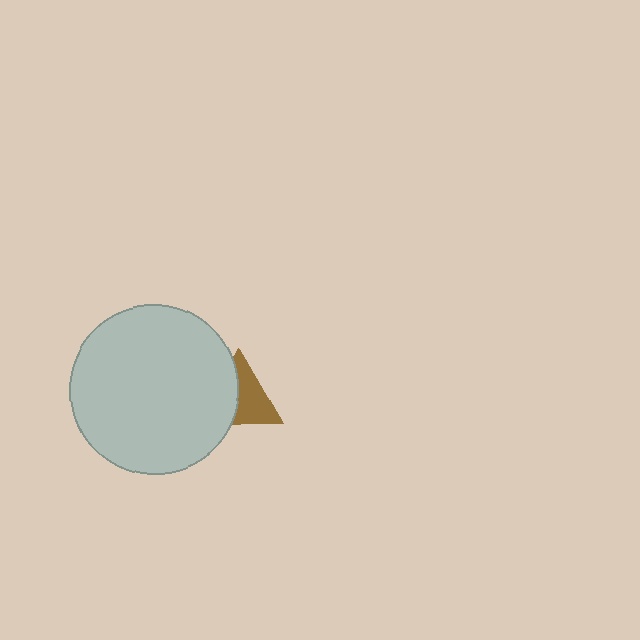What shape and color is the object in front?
The object in front is a light gray circle.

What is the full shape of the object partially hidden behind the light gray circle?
The partially hidden object is a brown triangle.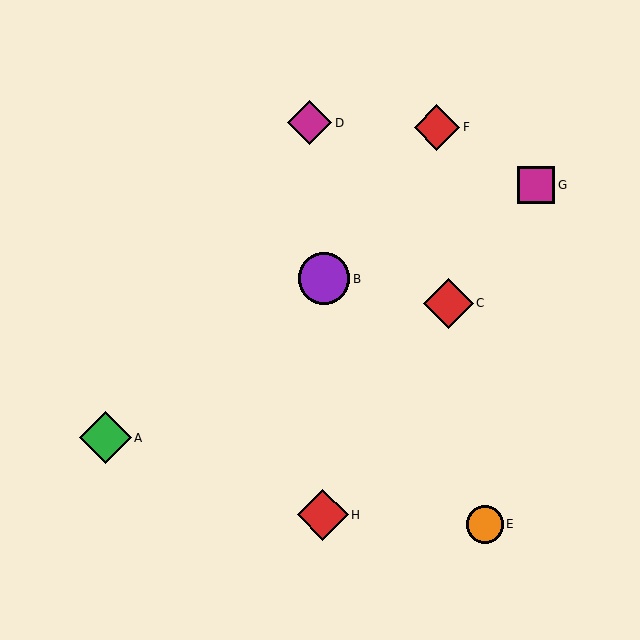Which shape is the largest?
The green diamond (labeled A) is the largest.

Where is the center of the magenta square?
The center of the magenta square is at (536, 185).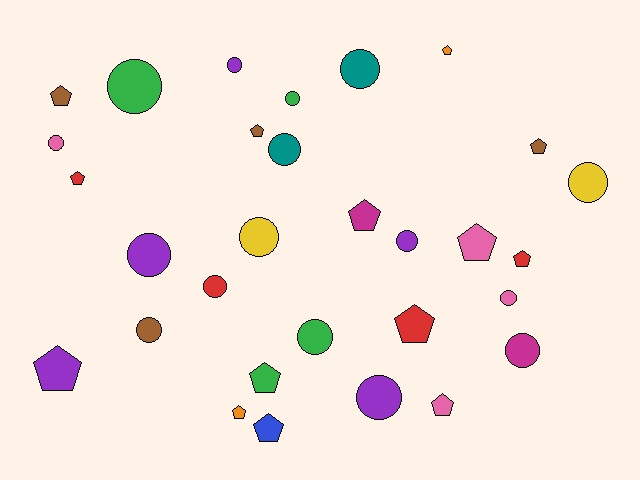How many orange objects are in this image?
There are 2 orange objects.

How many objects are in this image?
There are 30 objects.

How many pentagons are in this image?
There are 14 pentagons.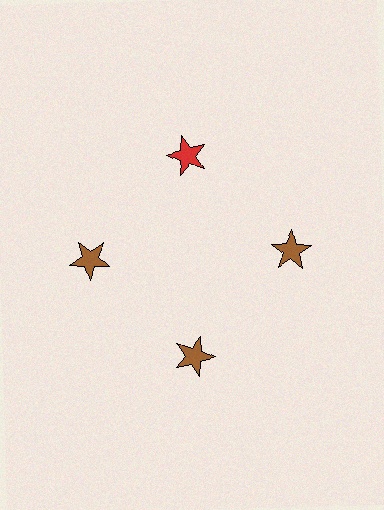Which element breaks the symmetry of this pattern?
The red star at roughly the 12 o'clock position breaks the symmetry. All other shapes are brown stars.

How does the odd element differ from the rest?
It has a different color: red instead of brown.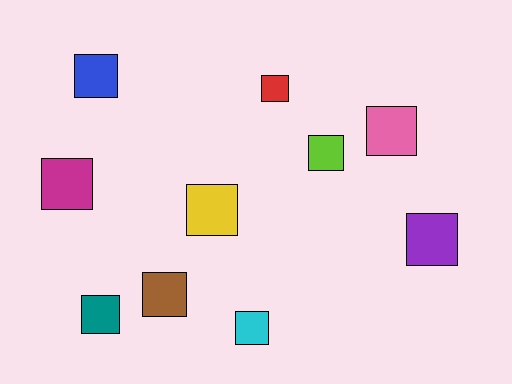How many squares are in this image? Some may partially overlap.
There are 10 squares.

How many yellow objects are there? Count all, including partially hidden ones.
There is 1 yellow object.